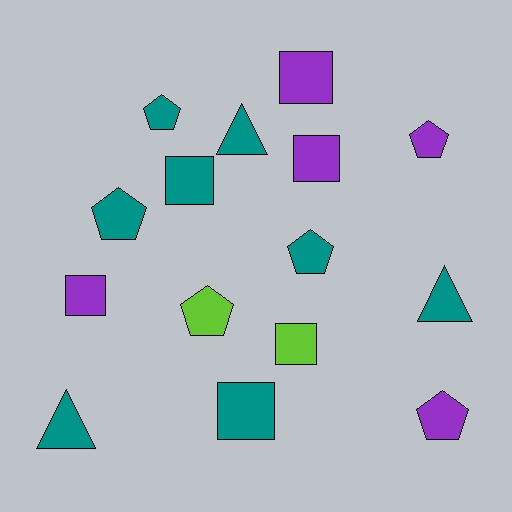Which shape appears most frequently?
Pentagon, with 6 objects.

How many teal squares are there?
There are 2 teal squares.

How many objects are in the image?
There are 15 objects.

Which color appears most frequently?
Teal, with 8 objects.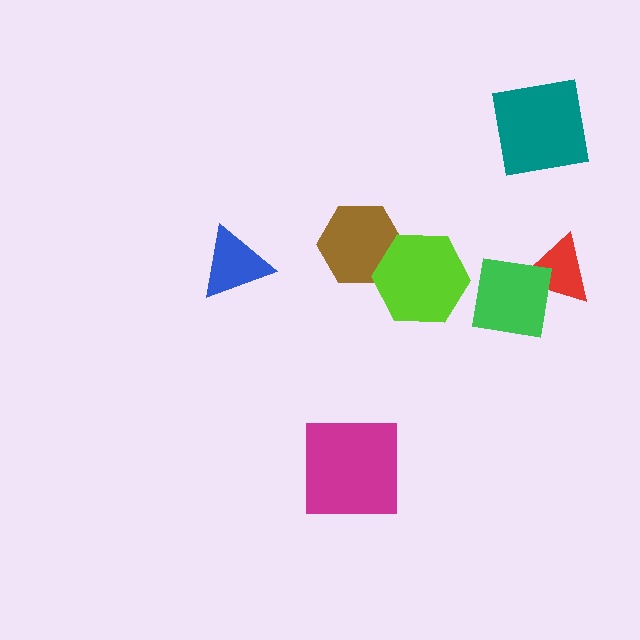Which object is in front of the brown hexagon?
The lime hexagon is in front of the brown hexagon.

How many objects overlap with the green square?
1 object overlaps with the green square.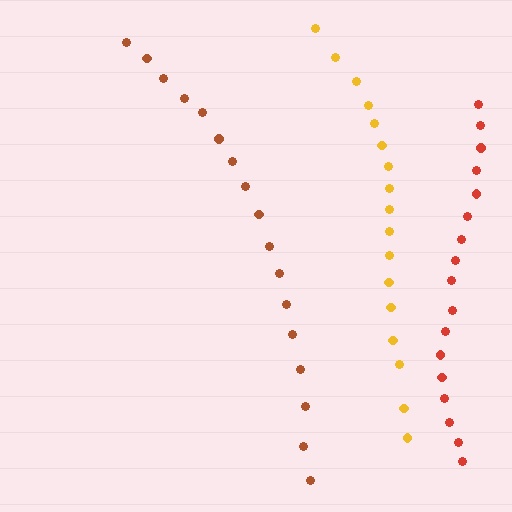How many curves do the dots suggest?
There are 3 distinct paths.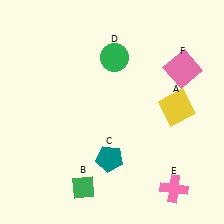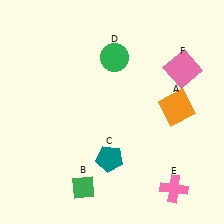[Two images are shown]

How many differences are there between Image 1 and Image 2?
There is 1 difference between the two images.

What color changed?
The square (A) changed from yellow in Image 1 to orange in Image 2.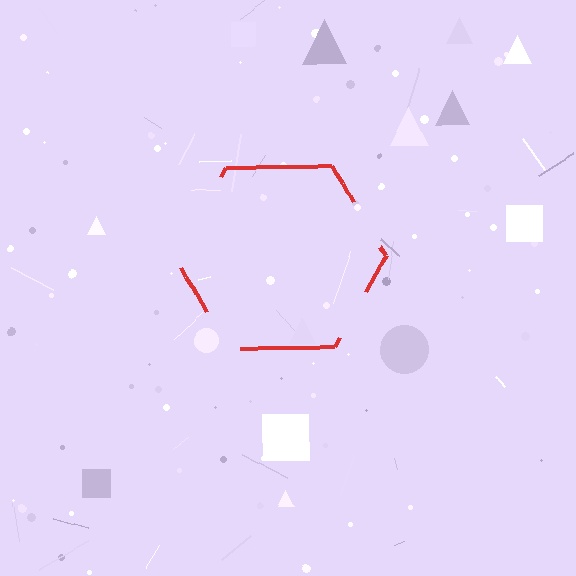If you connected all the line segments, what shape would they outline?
They would outline a hexagon.